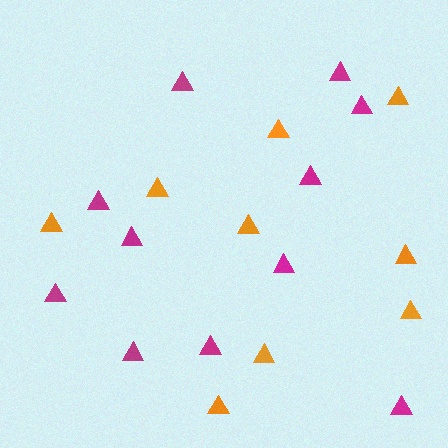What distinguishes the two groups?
There are 2 groups: one group of magenta triangles (11) and one group of orange triangles (9).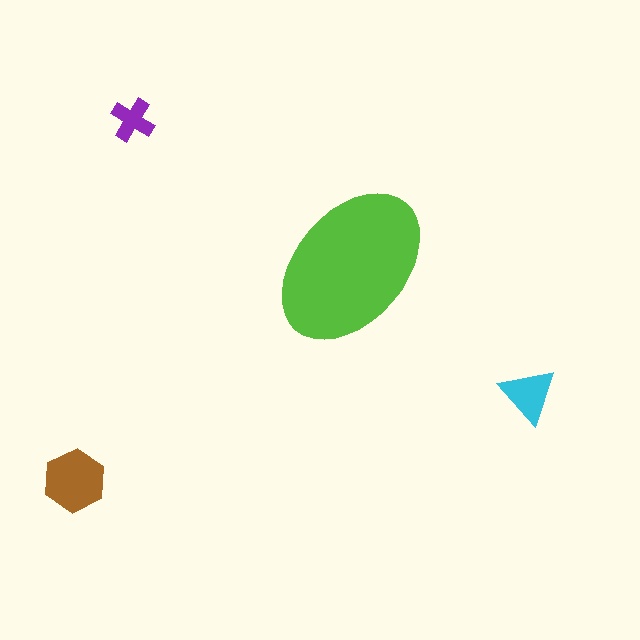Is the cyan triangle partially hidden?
No, the cyan triangle is fully visible.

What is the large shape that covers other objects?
A lime ellipse.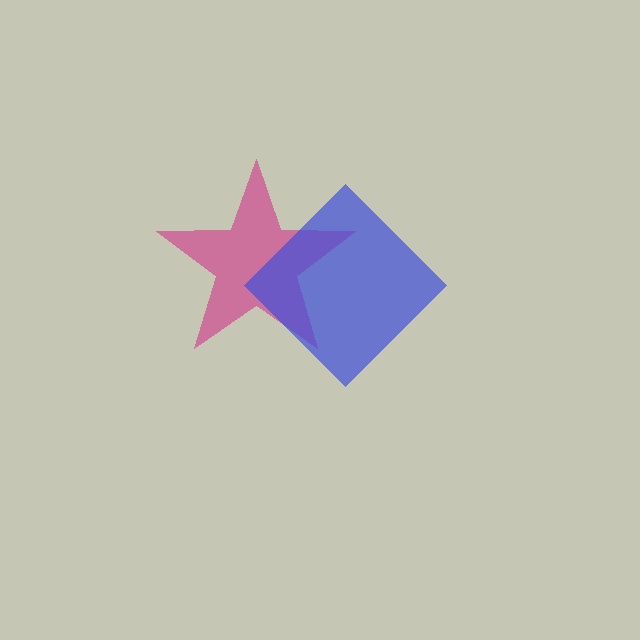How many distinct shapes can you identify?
There are 2 distinct shapes: a magenta star, a blue diamond.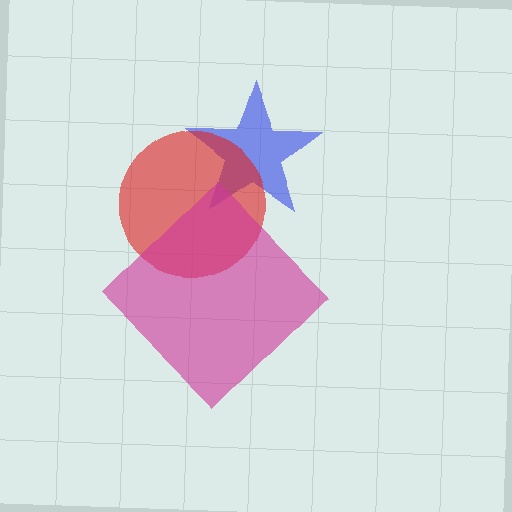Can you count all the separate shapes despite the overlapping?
Yes, there are 3 separate shapes.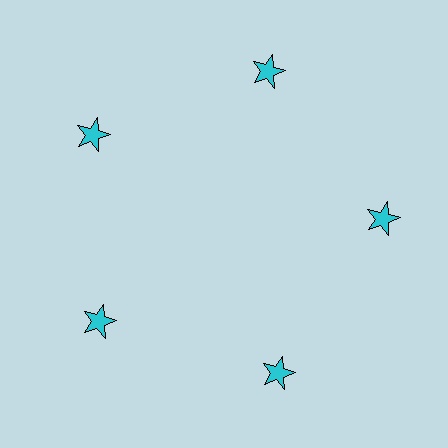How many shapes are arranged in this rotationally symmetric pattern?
There are 5 shapes, arranged in 5 groups of 1.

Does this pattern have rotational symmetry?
Yes, this pattern has 5-fold rotational symmetry. It looks the same after rotating 72 degrees around the center.